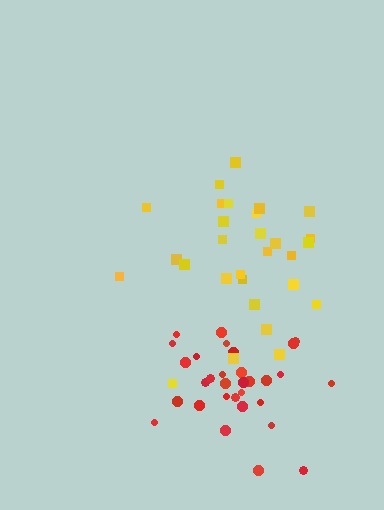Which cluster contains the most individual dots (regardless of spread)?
Red (32).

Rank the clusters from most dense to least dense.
red, yellow.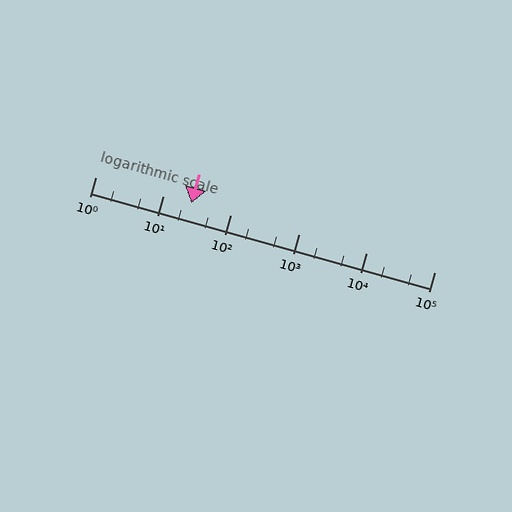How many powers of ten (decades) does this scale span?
The scale spans 5 decades, from 1 to 100000.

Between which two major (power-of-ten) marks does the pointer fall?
The pointer is between 10 and 100.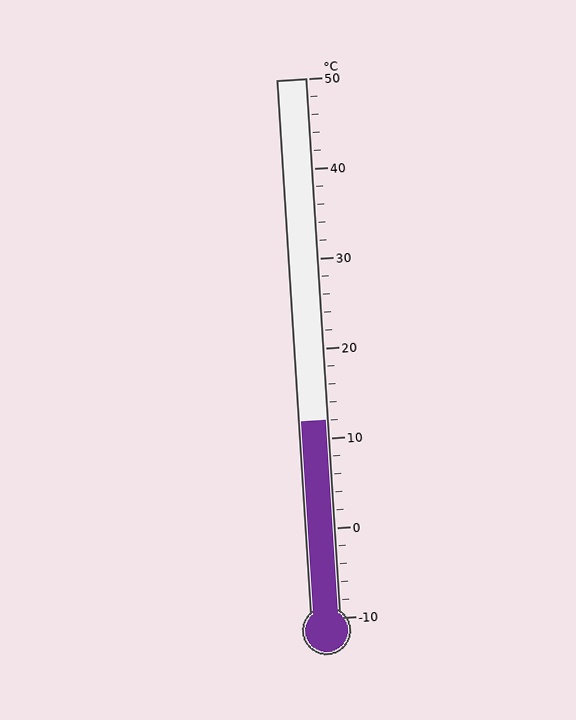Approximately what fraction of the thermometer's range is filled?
The thermometer is filled to approximately 35% of its range.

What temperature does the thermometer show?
The thermometer shows approximately 12°C.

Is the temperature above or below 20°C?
The temperature is below 20°C.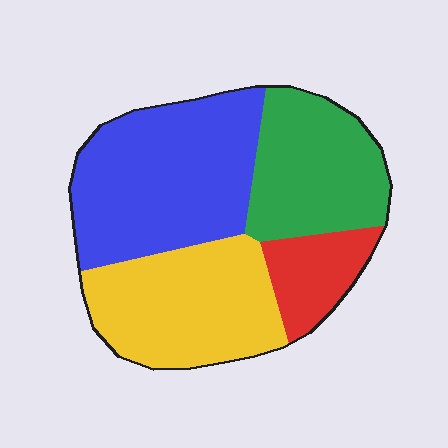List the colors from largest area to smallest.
From largest to smallest: blue, yellow, green, red.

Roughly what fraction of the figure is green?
Green covers about 25% of the figure.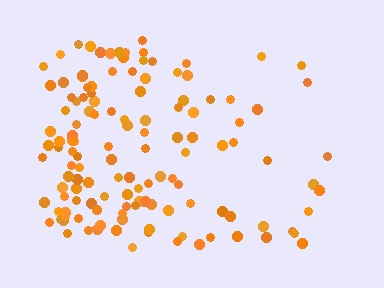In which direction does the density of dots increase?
From right to left, with the left side densest.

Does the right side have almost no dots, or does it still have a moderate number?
Still a moderate number, just noticeably fewer than the left.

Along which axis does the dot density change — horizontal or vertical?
Horizontal.